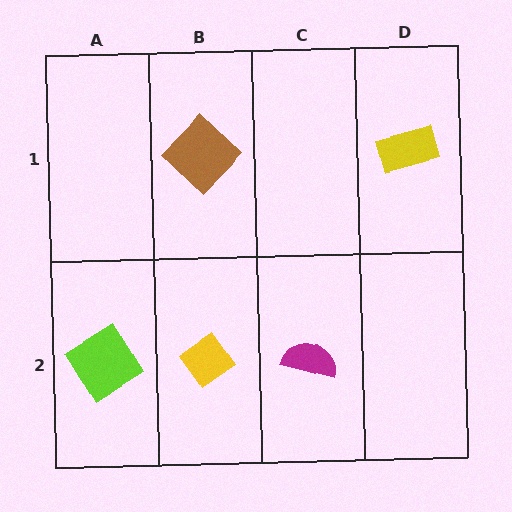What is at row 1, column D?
A yellow rectangle.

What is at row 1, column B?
A brown diamond.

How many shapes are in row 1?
2 shapes.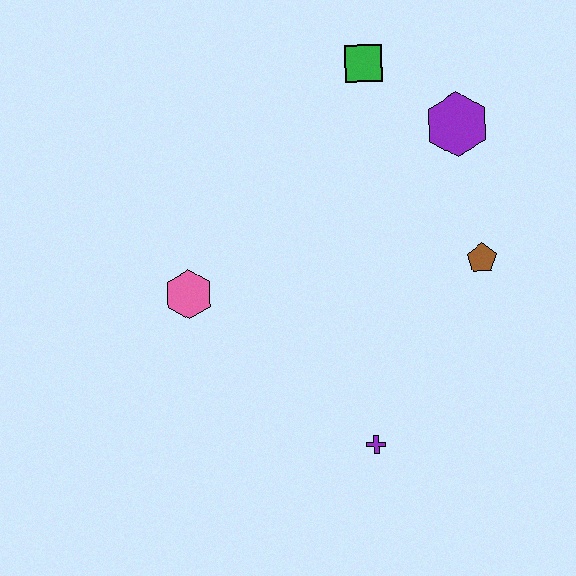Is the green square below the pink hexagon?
No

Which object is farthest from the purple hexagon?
The purple cross is farthest from the purple hexagon.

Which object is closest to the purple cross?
The brown pentagon is closest to the purple cross.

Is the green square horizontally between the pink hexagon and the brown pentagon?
Yes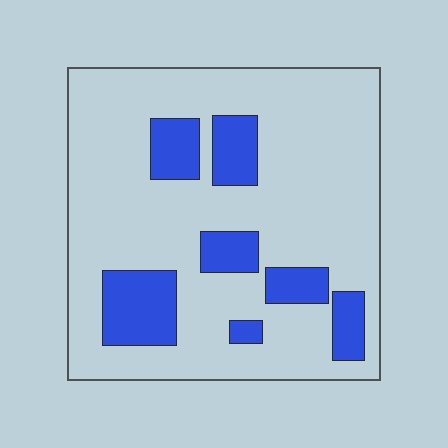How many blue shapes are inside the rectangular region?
7.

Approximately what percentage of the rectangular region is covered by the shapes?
Approximately 20%.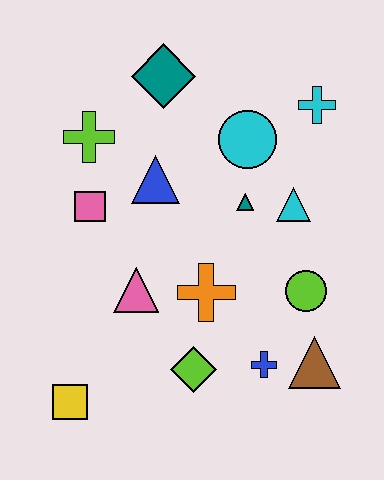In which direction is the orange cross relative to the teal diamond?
The orange cross is below the teal diamond.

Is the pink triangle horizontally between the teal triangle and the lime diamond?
No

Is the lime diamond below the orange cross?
Yes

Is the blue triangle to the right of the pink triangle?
Yes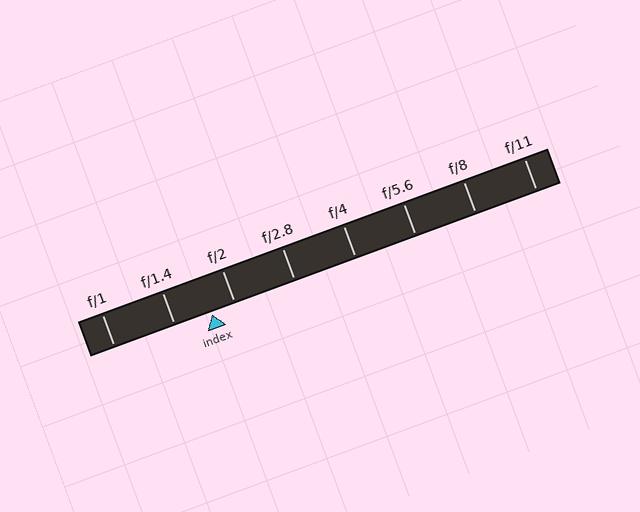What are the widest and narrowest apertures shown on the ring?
The widest aperture shown is f/1 and the narrowest is f/11.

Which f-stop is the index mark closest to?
The index mark is closest to f/2.